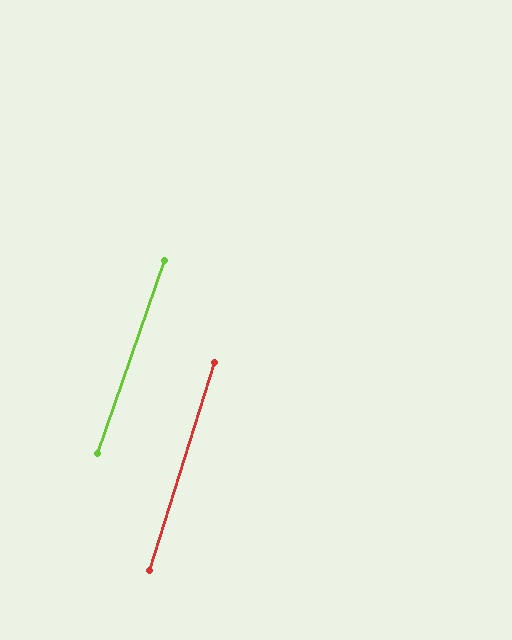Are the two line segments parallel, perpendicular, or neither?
Parallel — their directions differ by only 2.0°.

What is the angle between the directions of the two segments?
Approximately 2 degrees.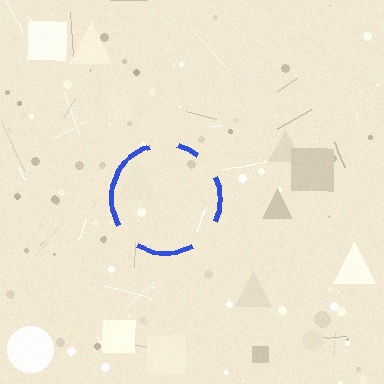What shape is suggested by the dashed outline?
The dashed outline suggests a circle.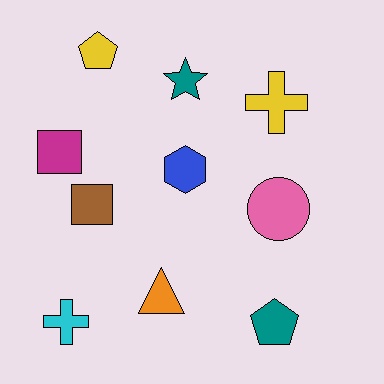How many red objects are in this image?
There are no red objects.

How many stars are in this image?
There is 1 star.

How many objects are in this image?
There are 10 objects.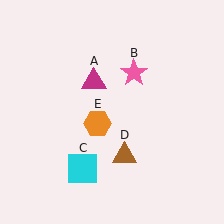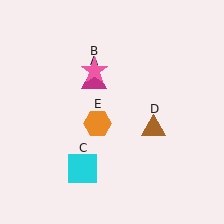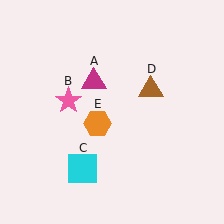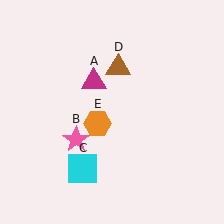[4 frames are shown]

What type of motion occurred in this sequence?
The pink star (object B), brown triangle (object D) rotated counterclockwise around the center of the scene.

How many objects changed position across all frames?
2 objects changed position: pink star (object B), brown triangle (object D).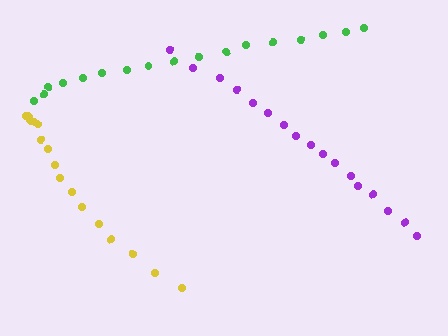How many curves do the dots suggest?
There are 3 distinct paths.